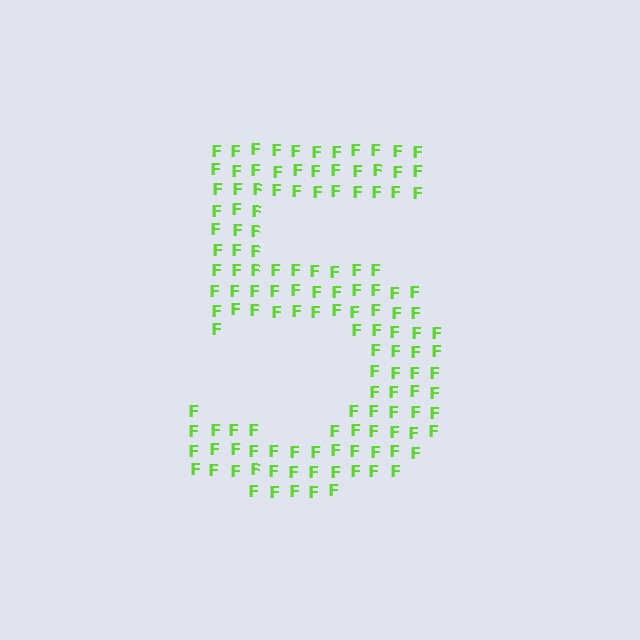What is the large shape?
The large shape is the digit 5.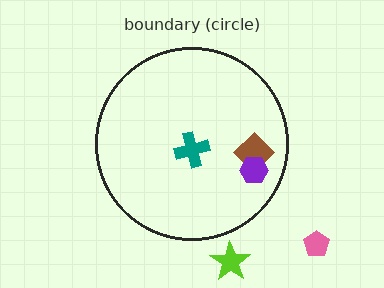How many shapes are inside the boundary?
3 inside, 2 outside.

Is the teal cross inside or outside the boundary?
Inside.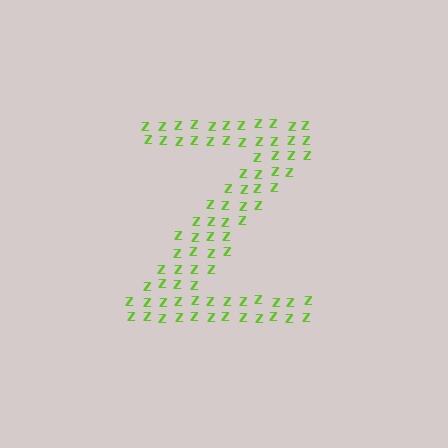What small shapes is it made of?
It is made of small letter Z's.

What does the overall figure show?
The overall figure shows the letter Z.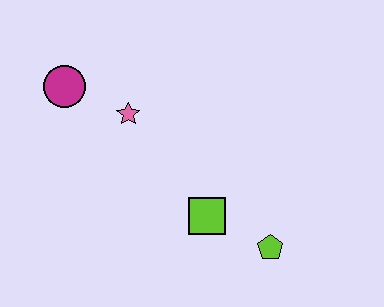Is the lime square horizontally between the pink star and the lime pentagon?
Yes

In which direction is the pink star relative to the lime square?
The pink star is above the lime square.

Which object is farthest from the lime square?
The magenta circle is farthest from the lime square.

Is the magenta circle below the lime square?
No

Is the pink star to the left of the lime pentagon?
Yes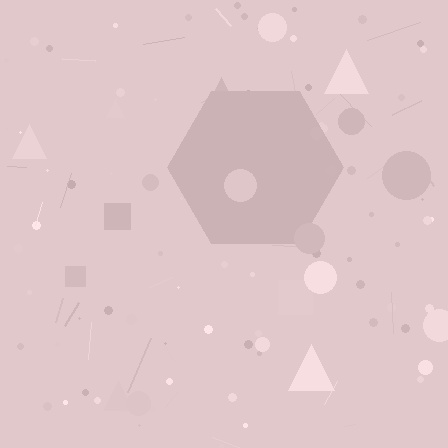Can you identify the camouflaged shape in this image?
The camouflaged shape is a hexagon.